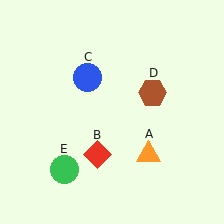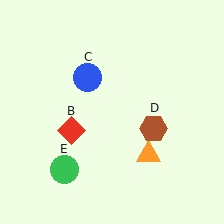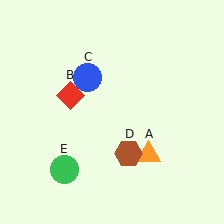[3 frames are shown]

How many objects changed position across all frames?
2 objects changed position: red diamond (object B), brown hexagon (object D).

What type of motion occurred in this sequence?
The red diamond (object B), brown hexagon (object D) rotated clockwise around the center of the scene.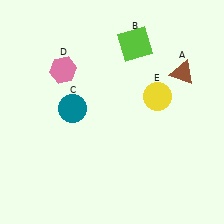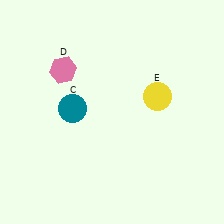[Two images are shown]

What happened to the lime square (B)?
The lime square (B) was removed in Image 2. It was in the top-right area of Image 1.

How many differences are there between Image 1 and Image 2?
There are 2 differences between the two images.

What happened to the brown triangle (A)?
The brown triangle (A) was removed in Image 2. It was in the top-right area of Image 1.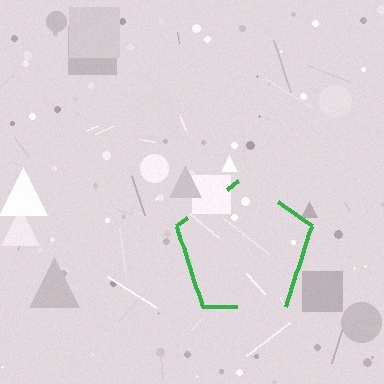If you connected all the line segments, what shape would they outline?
They would outline a pentagon.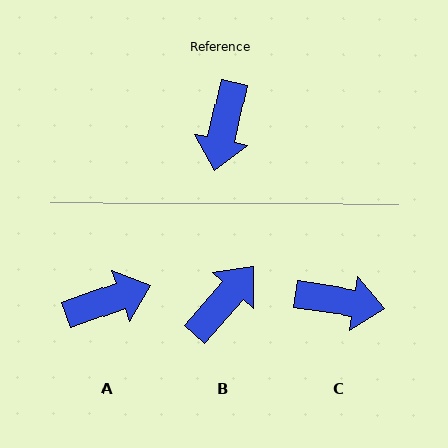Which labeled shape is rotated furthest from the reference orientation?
B, about 151 degrees away.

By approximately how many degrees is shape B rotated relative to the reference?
Approximately 151 degrees counter-clockwise.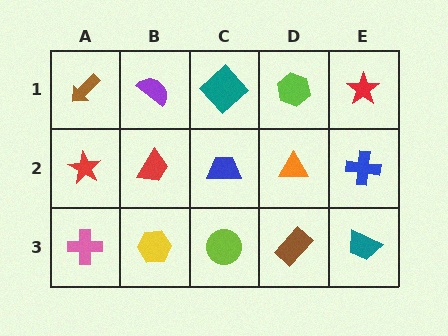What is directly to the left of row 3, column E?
A brown rectangle.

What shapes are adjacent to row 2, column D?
A lime hexagon (row 1, column D), a brown rectangle (row 3, column D), a blue trapezoid (row 2, column C), a blue cross (row 2, column E).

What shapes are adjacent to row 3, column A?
A red star (row 2, column A), a yellow hexagon (row 3, column B).